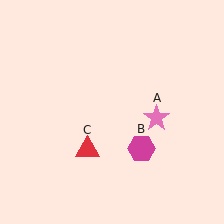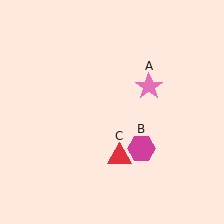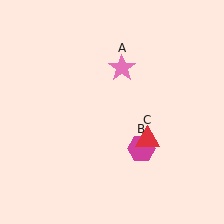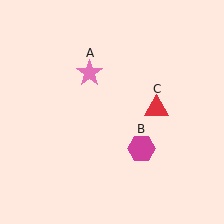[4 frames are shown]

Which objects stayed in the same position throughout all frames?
Magenta hexagon (object B) remained stationary.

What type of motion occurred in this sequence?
The pink star (object A), red triangle (object C) rotated counterclockwise around the center of the scene.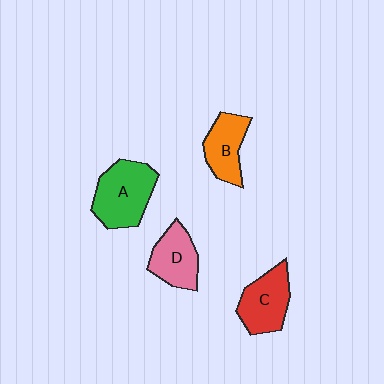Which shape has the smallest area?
Shape B (orange).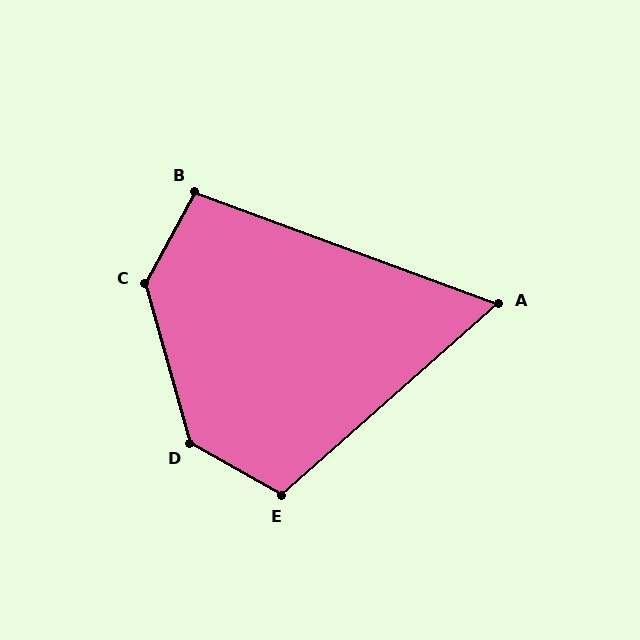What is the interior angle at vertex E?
Approximately 109 degrees (obtuse).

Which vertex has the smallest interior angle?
A, at approximately 62 degrees.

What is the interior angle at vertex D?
Approximately 135 degrees (obtuse).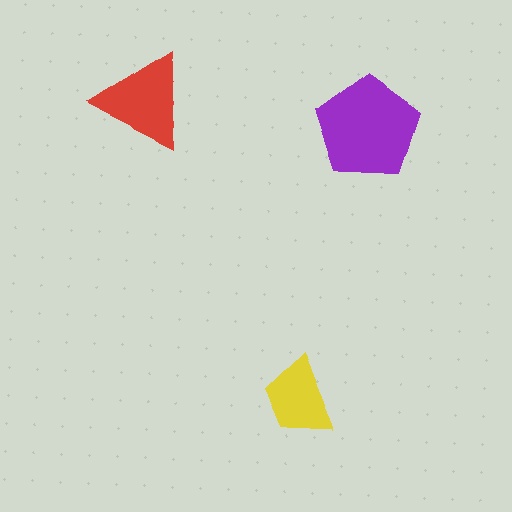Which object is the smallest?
The yellow trapezoid.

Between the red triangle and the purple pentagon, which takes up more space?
The purple pentagon.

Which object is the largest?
The purple pentagon.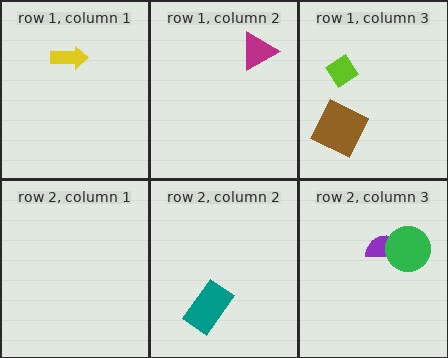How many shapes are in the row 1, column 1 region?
1.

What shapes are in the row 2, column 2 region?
The teal rectangle.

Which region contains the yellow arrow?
The row 1, column 1 region.